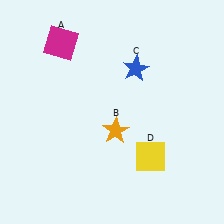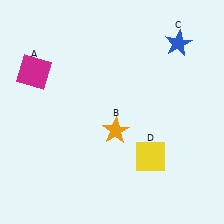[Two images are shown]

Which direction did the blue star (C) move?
The blue star (C) moved right.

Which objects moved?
The objects that moved are: the magenta square (A), the blue star (C).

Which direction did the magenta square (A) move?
The magenta square (A) moved down.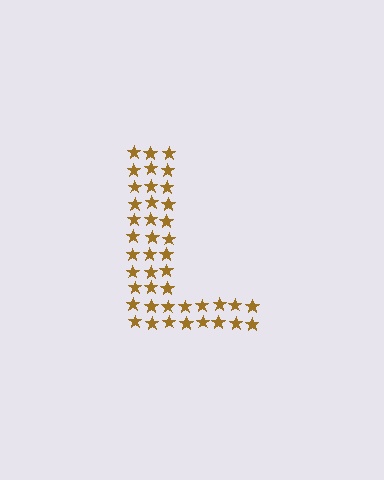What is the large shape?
The large shape is the letter L.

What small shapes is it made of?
It is made of small stars.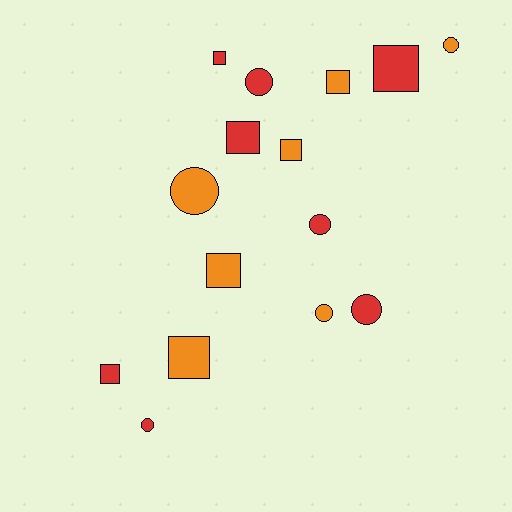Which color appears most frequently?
Red, with 8 objects.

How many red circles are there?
There are 4 red circles.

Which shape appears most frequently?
Square, with 8 objects.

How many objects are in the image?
There are 15 objects.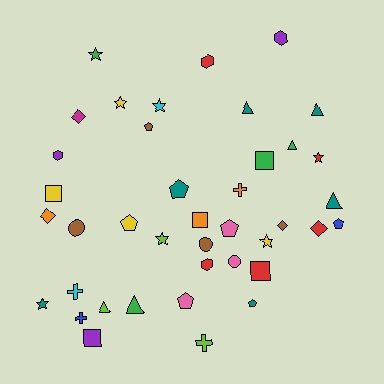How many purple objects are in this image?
There are 3 purple objects.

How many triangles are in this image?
There are 6 triangles.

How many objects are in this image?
There are 40 objects.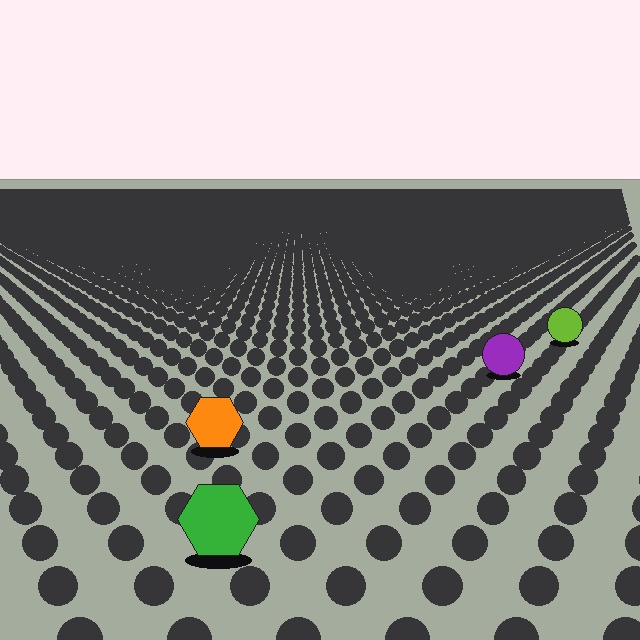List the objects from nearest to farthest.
From nearest to farthest: the green hexagon, the orange hexagon, the purple circle, the lime circle.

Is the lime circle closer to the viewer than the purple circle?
No. The purple circle is closer — you can tell from the texture gradient: the ground texture is coarser near it.